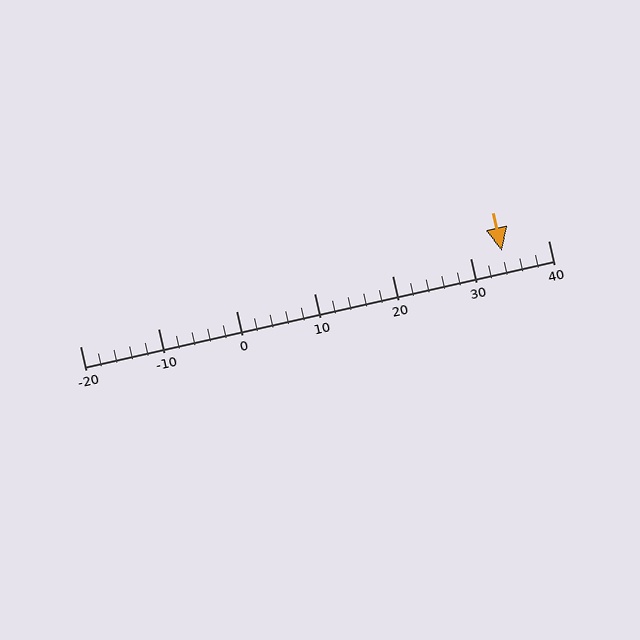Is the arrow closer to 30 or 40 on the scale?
The arrow is closer to 30.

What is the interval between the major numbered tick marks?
The major tick marks are spaced 10 units apart.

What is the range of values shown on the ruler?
The ruler shows values from -20 to 40.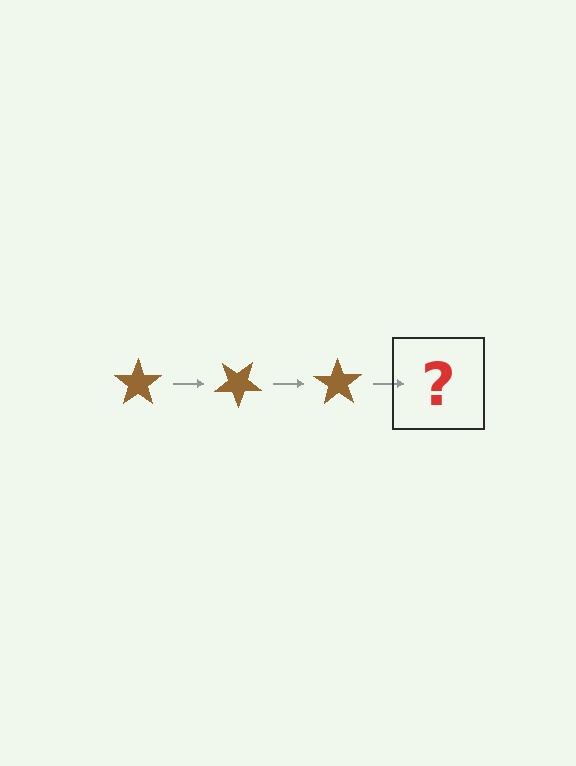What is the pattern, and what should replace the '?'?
The pattern is that the star rotates 35 degrees each step. The '?' should be a brown star rotated 105 degrees.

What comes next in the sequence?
The next element should be a brown star rotated 105 degrees.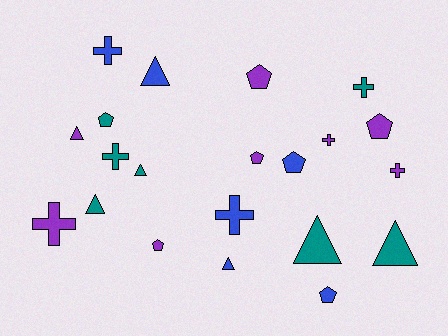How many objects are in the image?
There are 21 objects.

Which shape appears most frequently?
Triangle, with 7 objects.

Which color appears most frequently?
Purple, with 8 objects.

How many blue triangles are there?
There are 2 blue triangles.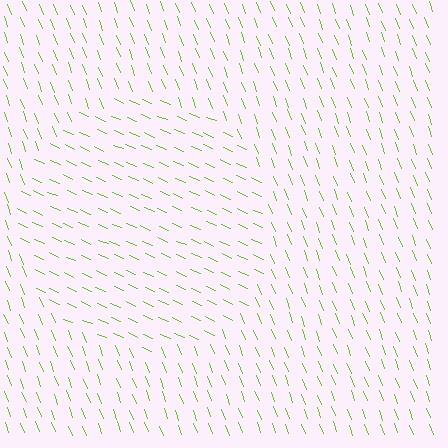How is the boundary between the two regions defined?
The boundary is defined purely by a change in line orientation (approximately 45 degrees difference). All lines are the same color and thickness.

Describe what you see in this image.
The image is filled with small lime line segments. A circle region in the image has lines oriented differently from the surrounding lines, creating a visible texture boundary.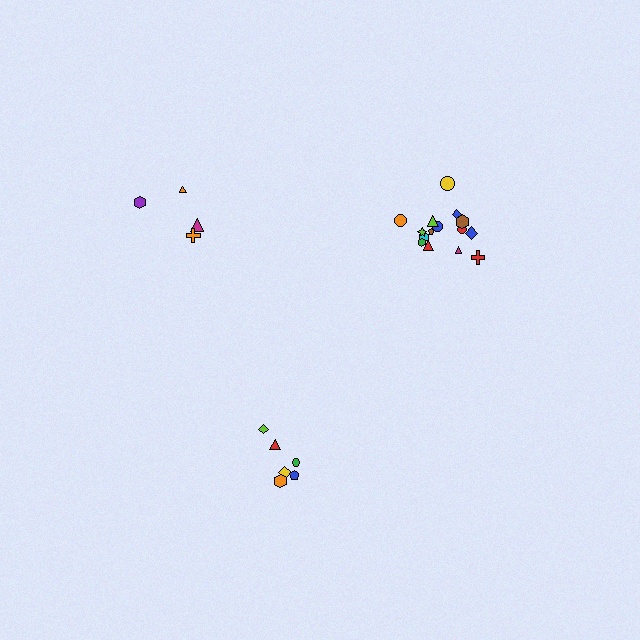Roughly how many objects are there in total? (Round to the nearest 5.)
Roughly 25 objects in total.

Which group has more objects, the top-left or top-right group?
The top-right group.